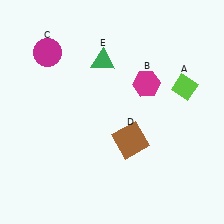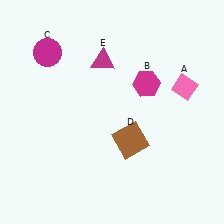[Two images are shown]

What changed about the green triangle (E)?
In Image 1, E is green. In Image 2, it changed to magenta.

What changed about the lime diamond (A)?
In Image 1, A is lime. In Image 2, it changed to pink.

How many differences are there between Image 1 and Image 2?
There are 2 differences between the two images.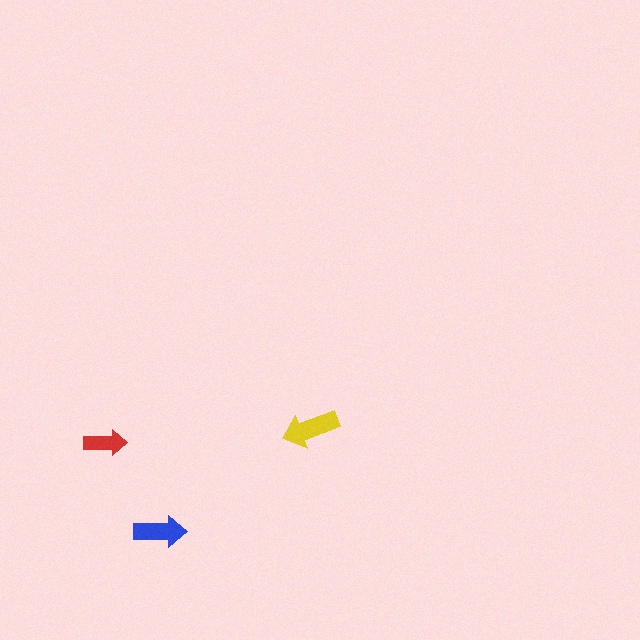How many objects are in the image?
There are 3 objects in the image.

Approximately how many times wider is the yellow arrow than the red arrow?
About 1.5 times wider.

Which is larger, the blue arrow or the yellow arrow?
The yellow one.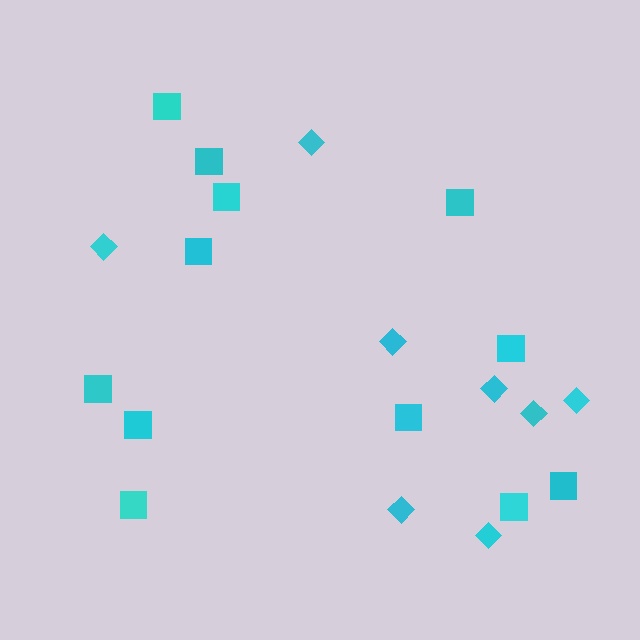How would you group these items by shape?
There are 2 groups: one group of squares (12) and one group of diamonds (8).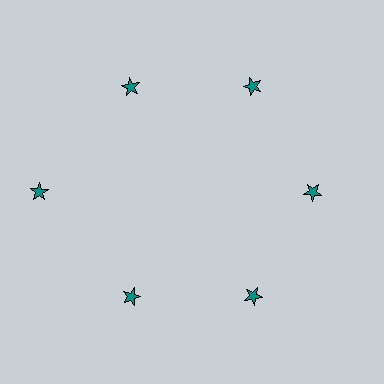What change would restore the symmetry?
The symmetry would be restored by moving it inward, back onto the ring so that all 6 stars sit at equal angles and equal distance from the center.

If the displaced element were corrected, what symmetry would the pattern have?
It would have 6-fold rotational symmetry — the pattern would map onto itself every 60 degrees.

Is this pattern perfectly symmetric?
No. The 6 teal stars are arranged in a ring, but one element near the 9 o'clock position is pushed outward from the center, breaking the 6-fold rotational symmetry.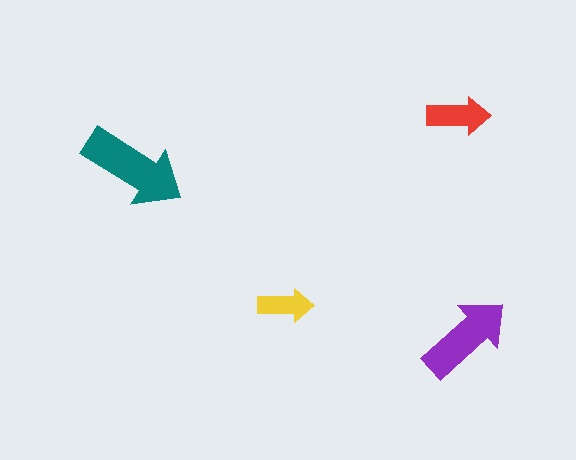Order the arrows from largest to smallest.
the teal one, the purple one, the red one, the yellow one.